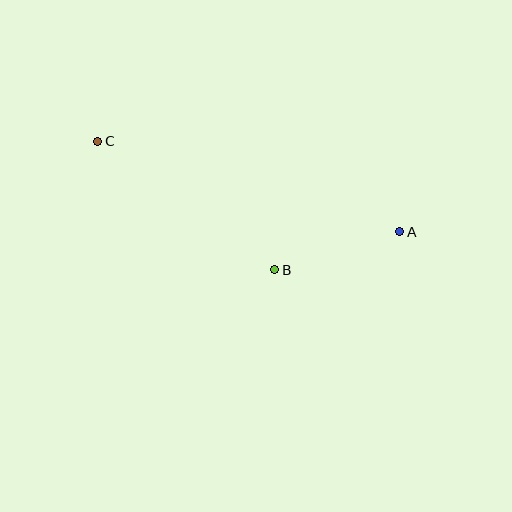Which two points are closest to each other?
Points A and B are closest to each other.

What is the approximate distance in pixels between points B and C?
The distance between B and C is approximately 219 pixels.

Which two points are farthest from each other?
Points A and C are farthest from each other.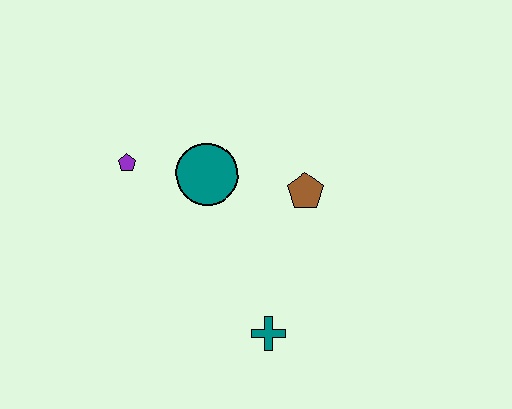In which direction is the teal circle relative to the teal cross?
The teal circle is above the teal cross.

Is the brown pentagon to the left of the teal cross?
No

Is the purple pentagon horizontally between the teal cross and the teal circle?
No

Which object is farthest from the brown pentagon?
The purple pentagon is farthest from the brown pentagon.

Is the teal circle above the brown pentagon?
Yes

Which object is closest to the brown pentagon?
The teal circle is closest to the brown pentagon.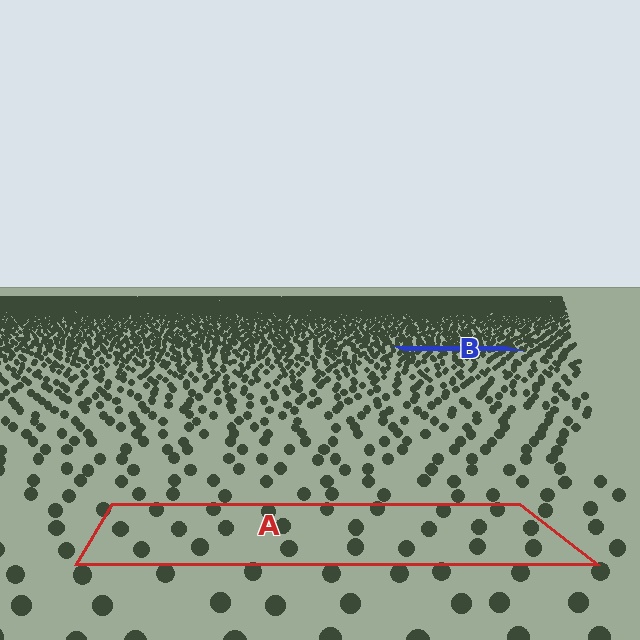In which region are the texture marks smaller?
The texture marks are smaller in region B, because it is farther away.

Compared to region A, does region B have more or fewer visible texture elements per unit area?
Region B has more texture elements per unit area — they are packed more densely because it is farther away.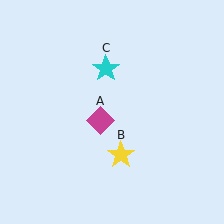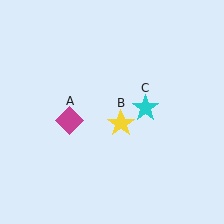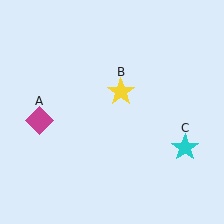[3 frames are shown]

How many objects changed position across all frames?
3 objects changed position: magenta diamond (object A), yellow star (object B), cyan star (object C).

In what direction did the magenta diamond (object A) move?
The magenta diamond (object A) moved left.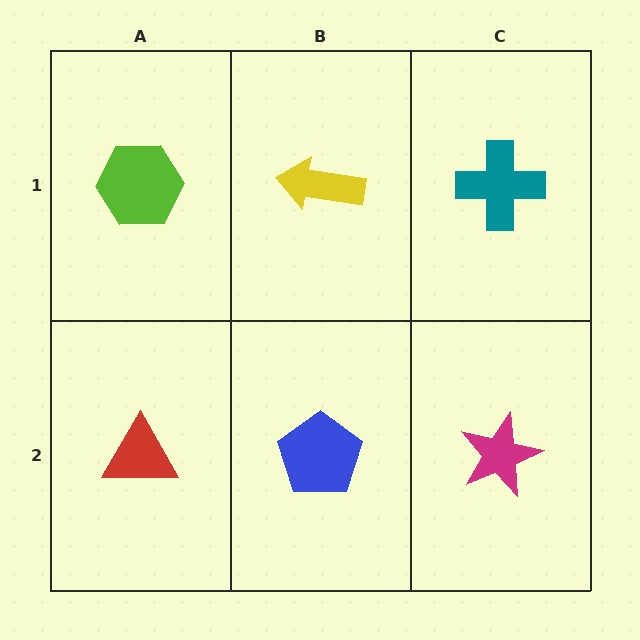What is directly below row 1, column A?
A red triangle.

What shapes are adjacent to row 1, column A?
A red triangle (row 2, column A), a yellow arrow (row 1, column B).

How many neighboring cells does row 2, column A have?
2.